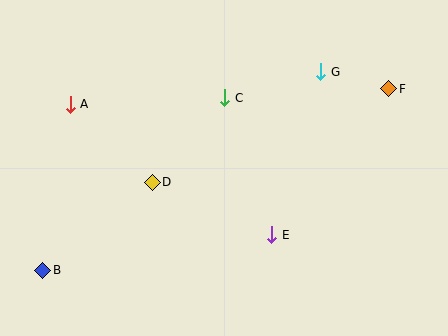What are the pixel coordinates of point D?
Point D is at (152, 182).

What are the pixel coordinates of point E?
Point E is at (272, 235).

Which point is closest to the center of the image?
Point C at (225, 98) is closest to the center.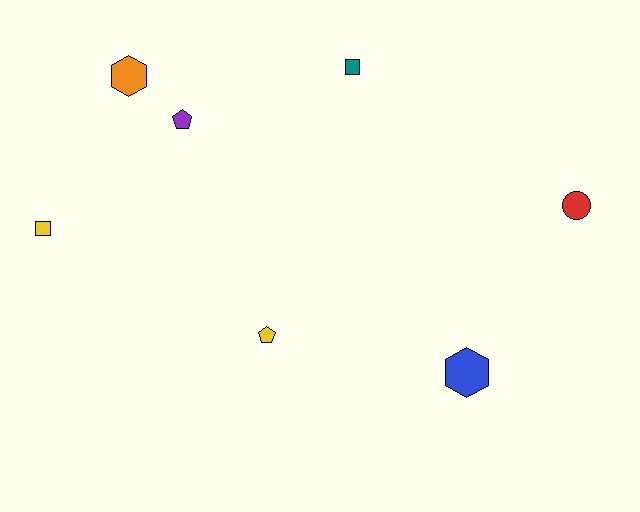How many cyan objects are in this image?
There are no cyan objects.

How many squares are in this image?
There are 2 squares.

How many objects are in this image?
There are 7 objects.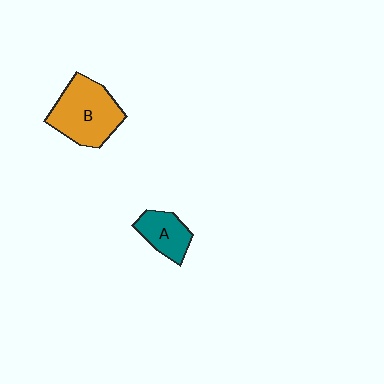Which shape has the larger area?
Shape B (orange).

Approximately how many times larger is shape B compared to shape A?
Approximately 1.9 times.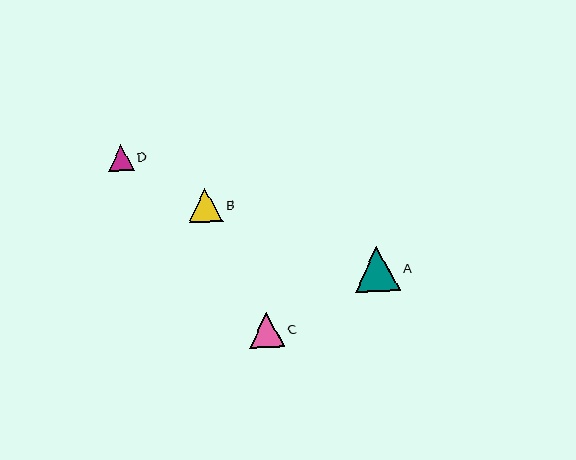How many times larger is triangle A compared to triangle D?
Triangle A is approximately 1.8 times the size of triangle D.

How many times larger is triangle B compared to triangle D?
Triangle B is approximately 1.4 times the size of triangle D.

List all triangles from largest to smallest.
From largest to smallest: A, C, B, D.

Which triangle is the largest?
Triangle A is the largest with a size of approximately 45 pixels.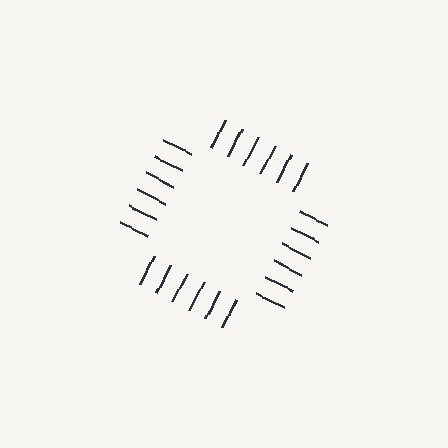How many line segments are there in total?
24 — 6 along each of the 4 edges.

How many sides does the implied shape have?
4 sides — the line-ends trace a square.